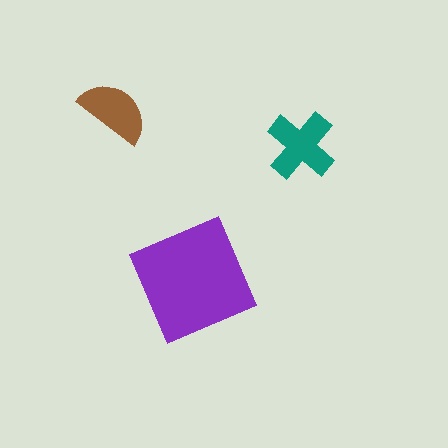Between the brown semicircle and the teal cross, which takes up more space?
The teal cross.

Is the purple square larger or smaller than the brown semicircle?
Larger.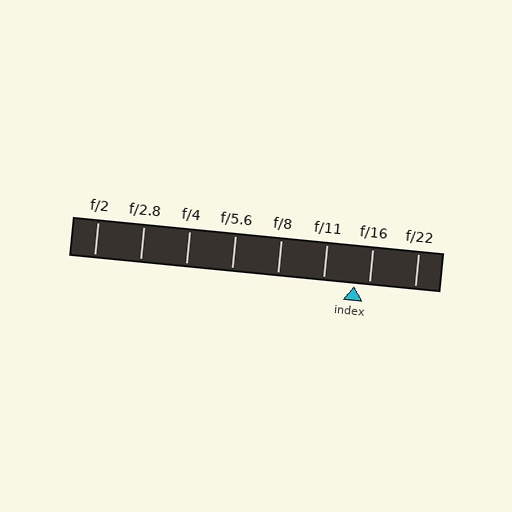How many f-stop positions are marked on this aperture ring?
There are 8 f-stop positions marked.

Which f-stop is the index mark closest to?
The index mark is closest to f/16.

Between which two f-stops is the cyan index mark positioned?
The index mark is between f/11 and f/16.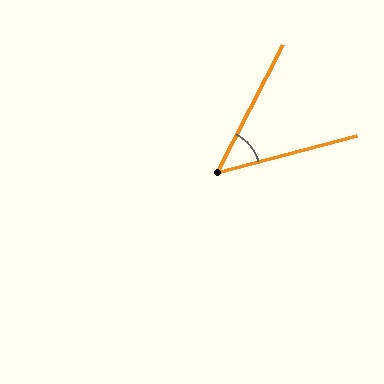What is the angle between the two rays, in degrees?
Approximately 48 degrees.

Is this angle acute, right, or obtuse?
It is acute.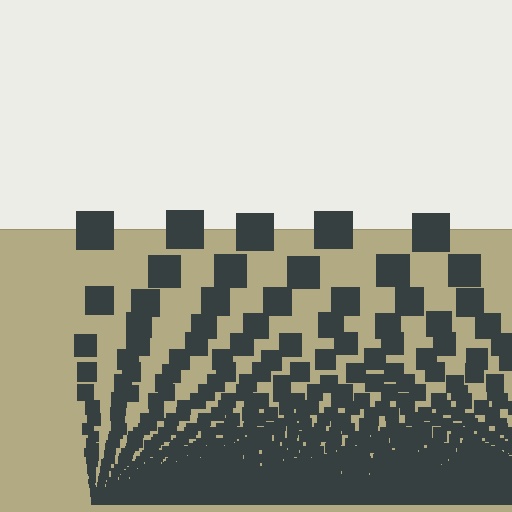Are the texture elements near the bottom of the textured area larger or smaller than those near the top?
Smaller. The gradient is inverted — elements near the bottom are smaller and denser.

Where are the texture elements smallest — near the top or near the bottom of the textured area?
Near the bottom.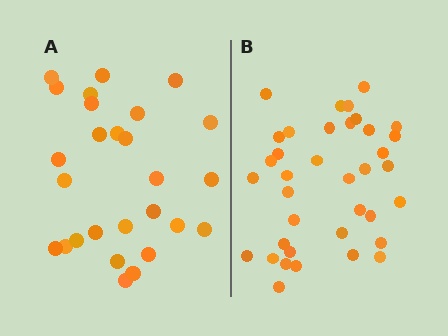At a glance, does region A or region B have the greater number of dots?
Region B (the right region) has more dots.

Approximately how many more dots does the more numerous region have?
Region B has roughly 10 or so more dots than region A.